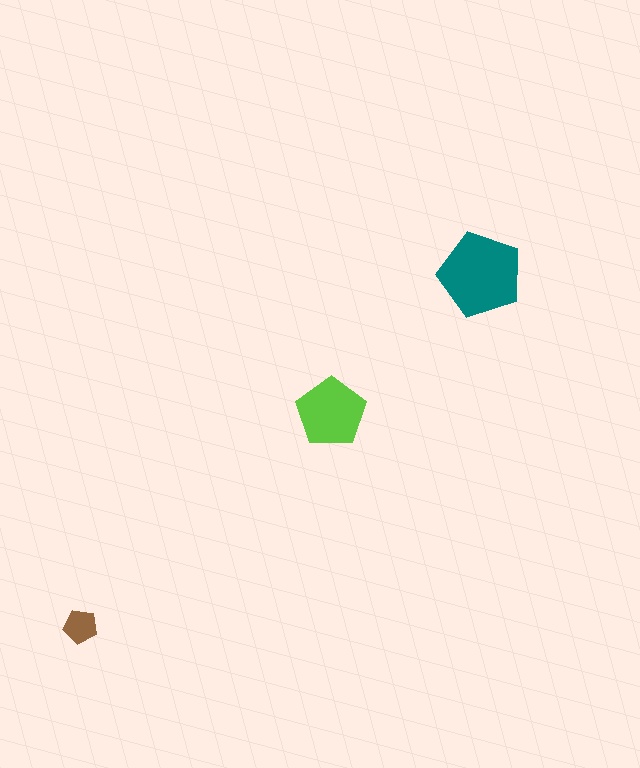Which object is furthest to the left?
The brown pentagon is leftmost.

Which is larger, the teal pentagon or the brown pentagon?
The teal one.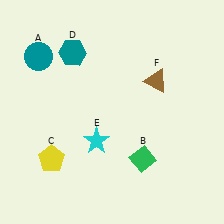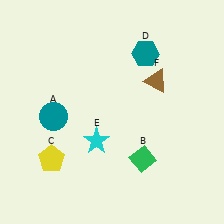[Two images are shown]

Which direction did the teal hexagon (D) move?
The teal hexagon (D) moved right.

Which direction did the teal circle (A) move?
The teal circle (A) moved down.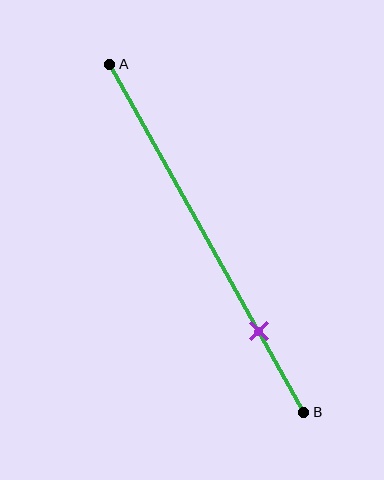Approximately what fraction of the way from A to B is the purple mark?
The purple mark is approximately 75% of the way from A to B.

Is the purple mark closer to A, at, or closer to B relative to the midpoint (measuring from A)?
The purple mark is closer to point B than the midpoint of segment AB.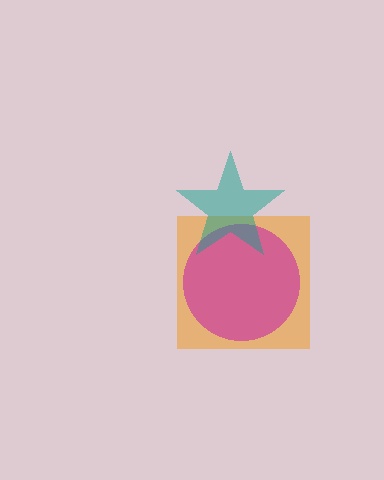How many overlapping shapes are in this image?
There are 3 overlapping shapes in the image.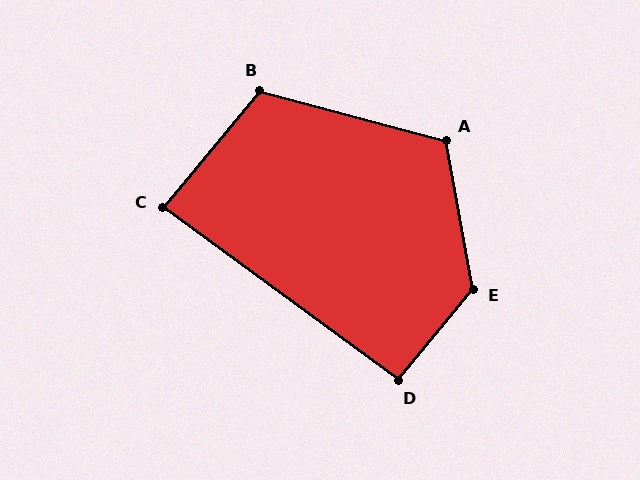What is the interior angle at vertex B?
Approximately 115 degrees (obtuse).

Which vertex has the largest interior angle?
E, at approximately 131 degrees.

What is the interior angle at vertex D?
Approximately 93 degrees (approximately right).